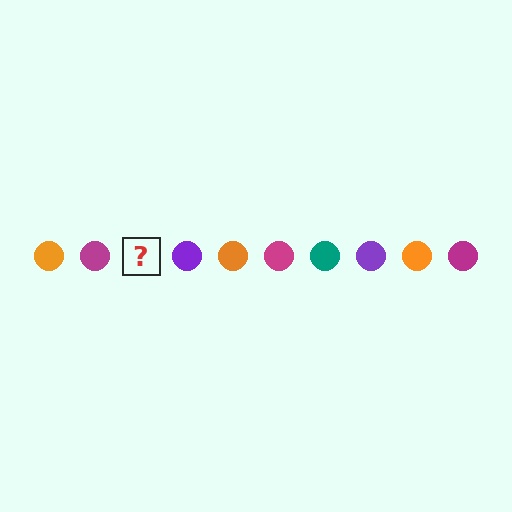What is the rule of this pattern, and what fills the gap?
The rule is that the pattern cycles through orange, magenta, teal, purple circles. The gap should be filled with a teal circle.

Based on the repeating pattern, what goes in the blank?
The blank should be a teal circle.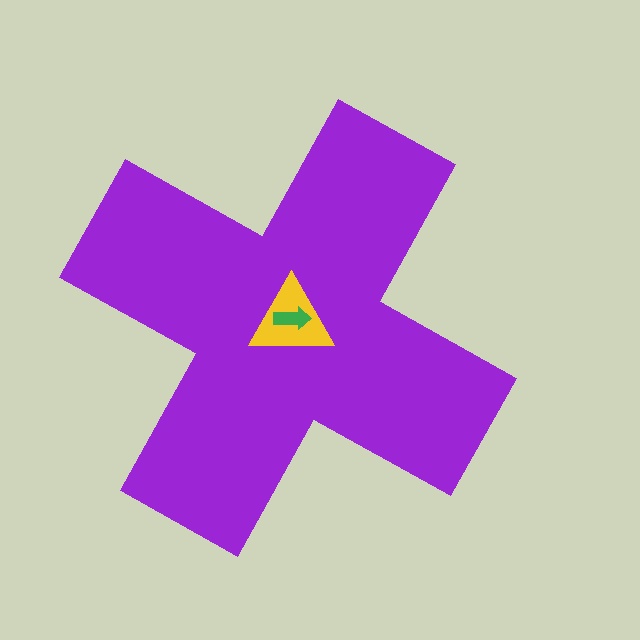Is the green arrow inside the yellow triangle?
Yes.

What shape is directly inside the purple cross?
The yellow triangle.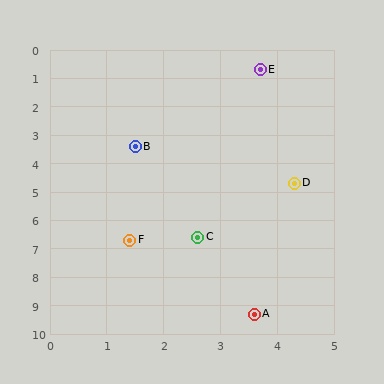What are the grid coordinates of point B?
Point B is at approximately (1.5, 3.4).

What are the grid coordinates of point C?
Point C is at approximately (2.6, 6.6).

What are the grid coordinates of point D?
Point D is at approximately (4.3, 4.7).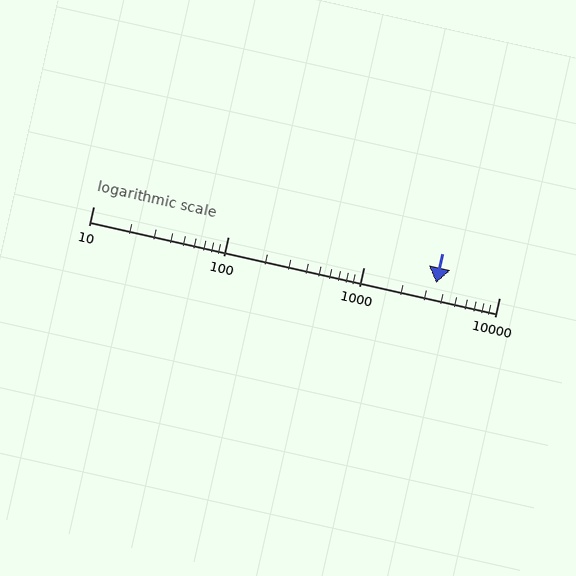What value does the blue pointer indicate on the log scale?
The pointer indicates approximately 3400.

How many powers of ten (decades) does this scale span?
The scale spans 3 decades, from 10 to 10000.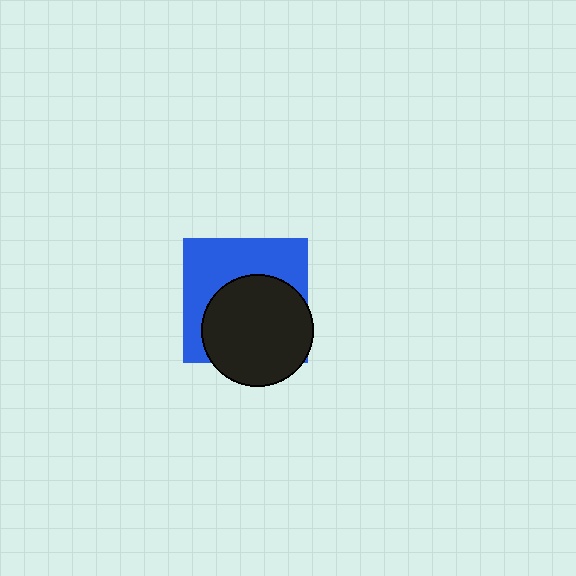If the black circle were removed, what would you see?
You would see the complete blue square.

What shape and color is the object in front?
The object in front is a black circle.